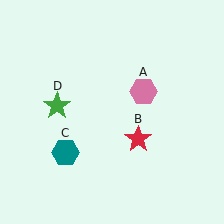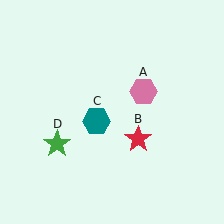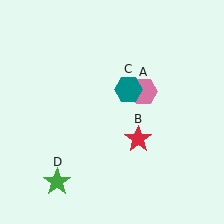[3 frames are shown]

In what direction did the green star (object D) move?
The green star (object D) moved down.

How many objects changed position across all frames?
2 objects changed position: teal hexagon (object C), green star (object D).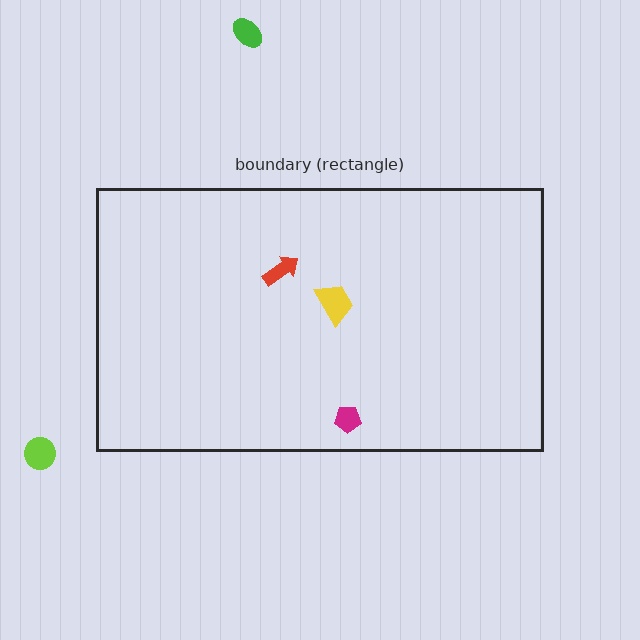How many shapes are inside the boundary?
3 inside, 2 outside.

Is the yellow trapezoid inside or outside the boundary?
Inside.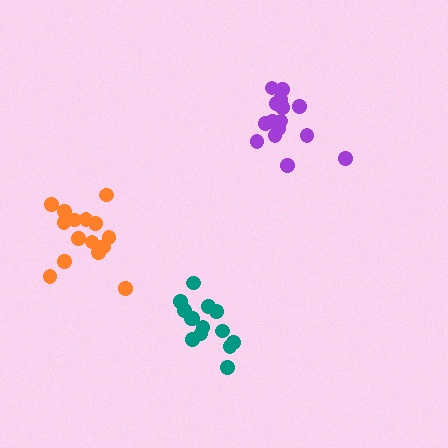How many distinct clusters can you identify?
There are 3 distinct clusters.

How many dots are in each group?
Group 1: 15 dots, Group 2: 14 dots, Group 3: 16 dots (45 total).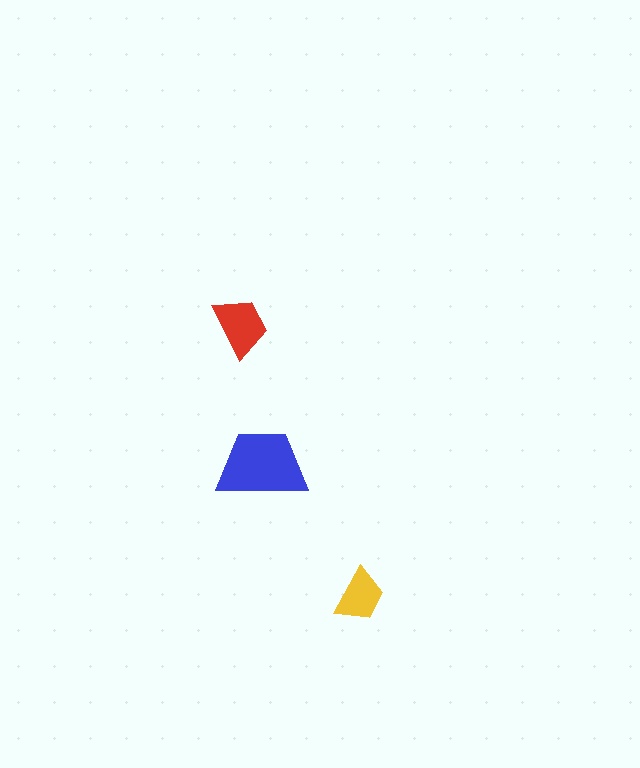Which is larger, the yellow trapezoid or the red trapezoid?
The red one.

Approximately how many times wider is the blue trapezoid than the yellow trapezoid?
About 1.5 times wider.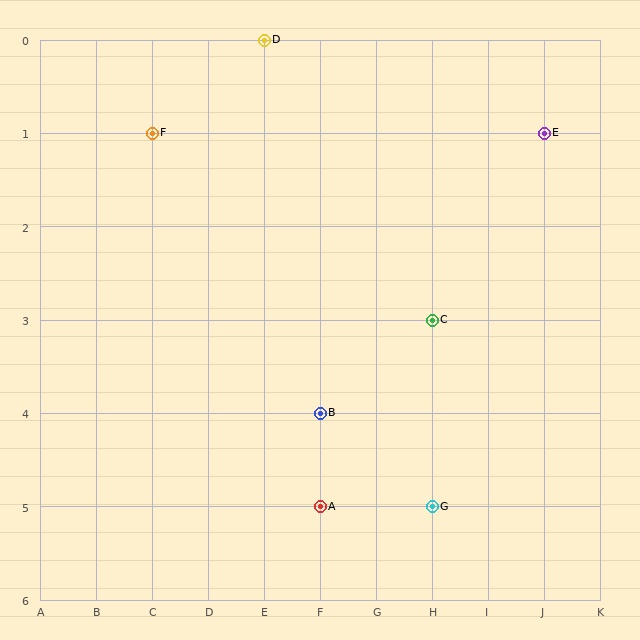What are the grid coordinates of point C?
Point C is at grid coordinates (H, 3).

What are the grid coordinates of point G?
Point G is at grid coordinates (H, 5).